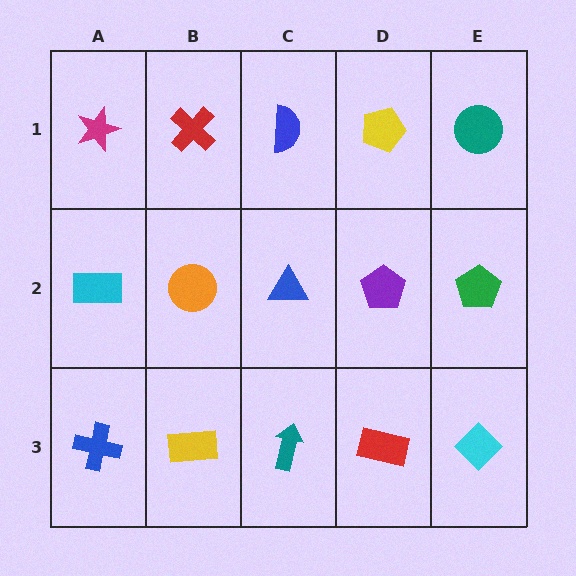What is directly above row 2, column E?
A teal circle.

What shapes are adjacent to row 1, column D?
A purple pentagon (row 2, column D), a blue semicircle (row 1, column C), a teal circle (row 1, column E).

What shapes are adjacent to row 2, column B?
A red cross (row 1, column B), a yellow rectangle (row 3, column B), a cyan rectangle (row 2, column A), a blue triangle (row 2, column C).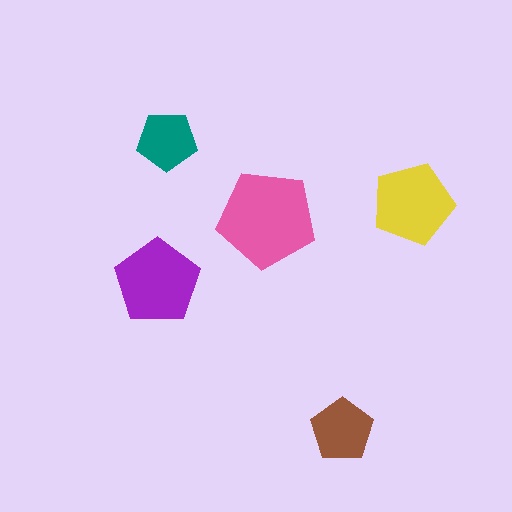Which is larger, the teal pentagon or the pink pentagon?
The pink one.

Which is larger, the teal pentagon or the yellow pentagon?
The yellow one.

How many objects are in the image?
There are 5 objects in the image.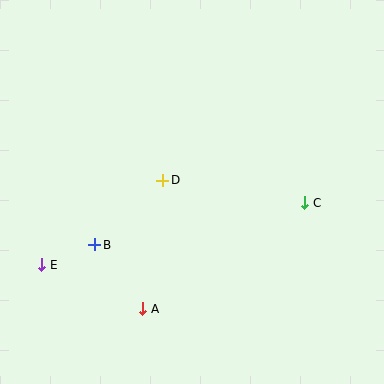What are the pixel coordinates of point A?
Point A is at (143, 309).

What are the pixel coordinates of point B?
Point B is at (95, 245).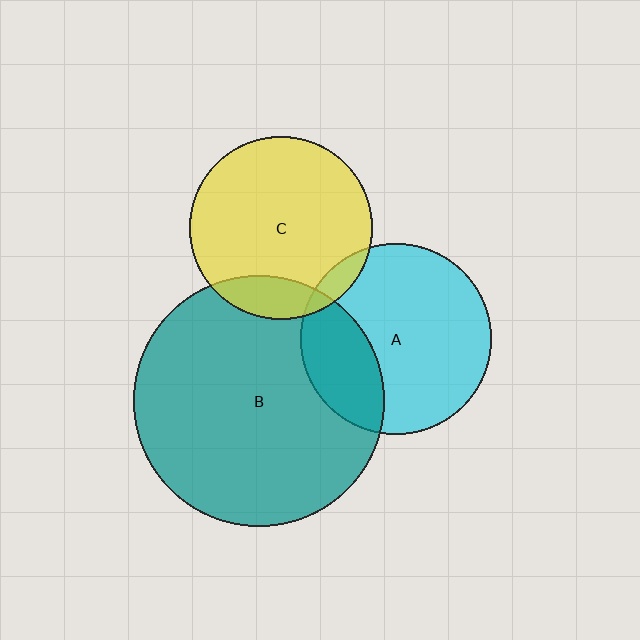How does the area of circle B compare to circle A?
Approximately 1.7 times.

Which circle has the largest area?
Circle B (teal).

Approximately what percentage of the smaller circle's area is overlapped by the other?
Approximately 5%.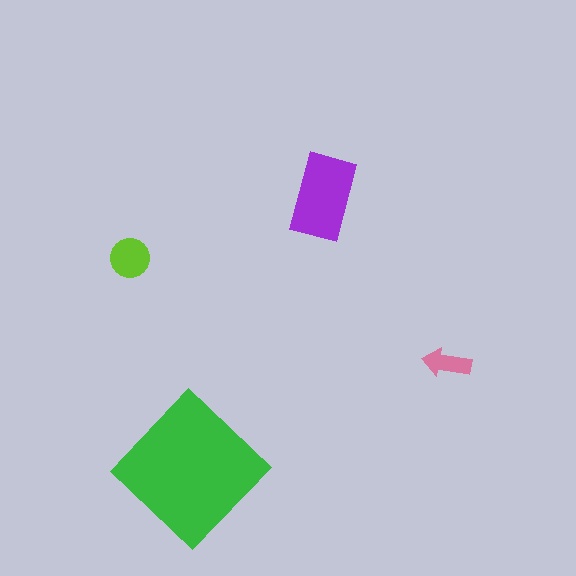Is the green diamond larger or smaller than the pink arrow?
Larger.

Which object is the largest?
The green diamond.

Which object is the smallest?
The pink arrow.